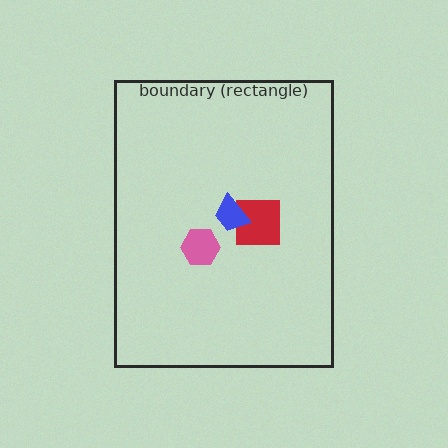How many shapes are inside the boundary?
3 inside, 0 outside.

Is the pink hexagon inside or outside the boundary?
Inside.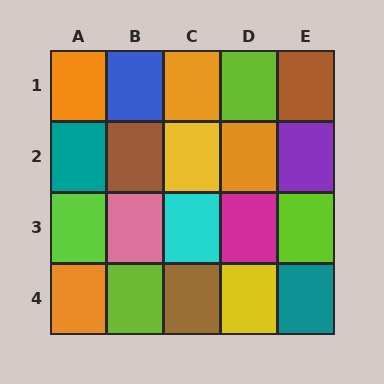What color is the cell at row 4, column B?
Lime.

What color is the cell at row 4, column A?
Orange.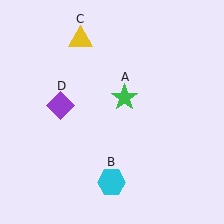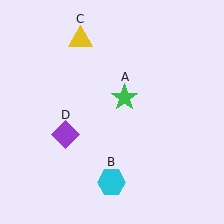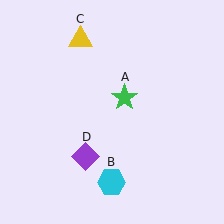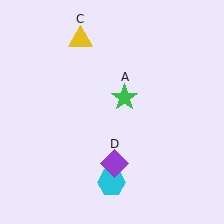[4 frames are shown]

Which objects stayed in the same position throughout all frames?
Green star (object A) and cyan hexagon (object B) and yellow triangle (object C) remained stationary.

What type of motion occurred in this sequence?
The purple diamond (object D) rotated counterclockwise around the center of the scene.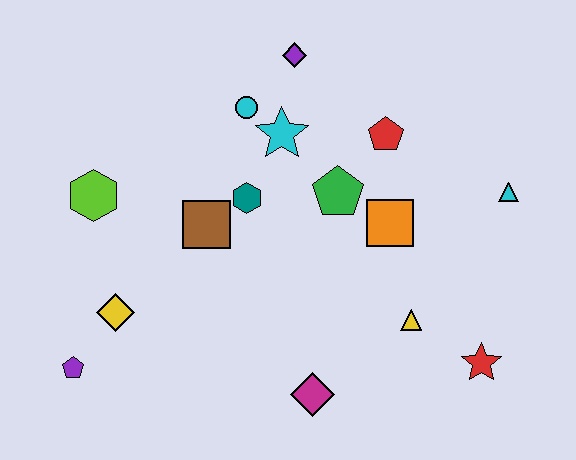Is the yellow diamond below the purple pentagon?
No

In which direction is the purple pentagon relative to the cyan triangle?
The purple pentagon is to the left of the cyan triangle.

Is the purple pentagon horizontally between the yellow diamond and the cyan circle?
No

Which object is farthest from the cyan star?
The purple pentagon is farthest from the cyan star.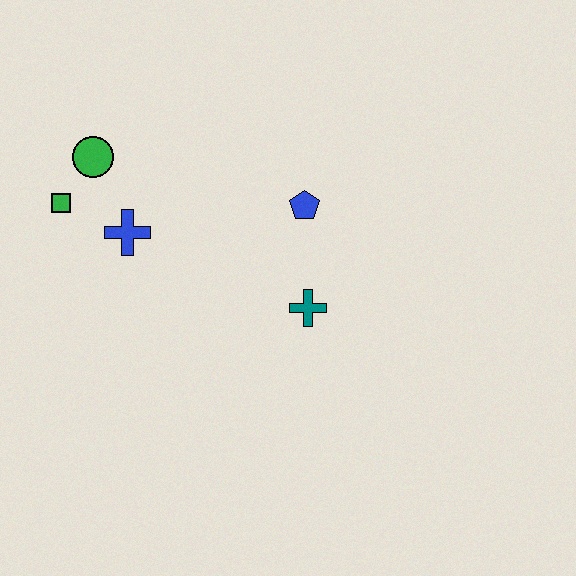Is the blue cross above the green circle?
No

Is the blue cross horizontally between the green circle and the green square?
No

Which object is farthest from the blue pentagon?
The green square is farthest from the blue pentagon.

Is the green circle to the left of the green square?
No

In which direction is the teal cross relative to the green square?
The teal cross is to the right of the green square.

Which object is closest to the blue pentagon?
The teal cross is closest to the blue pentagon.